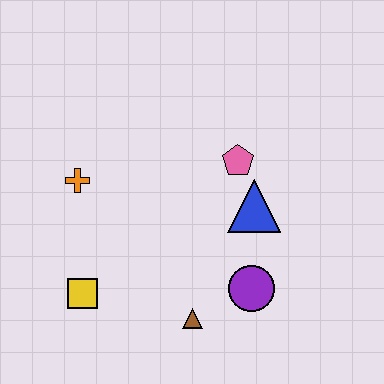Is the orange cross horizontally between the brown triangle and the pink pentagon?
No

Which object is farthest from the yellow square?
The pink pentagon is farthest from the yellow square.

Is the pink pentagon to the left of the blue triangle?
Yes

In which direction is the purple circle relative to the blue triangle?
The purple circle is below the blue triangle.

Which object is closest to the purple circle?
The brown triangle is closest to the purple circle.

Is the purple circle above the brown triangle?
Yes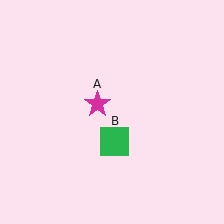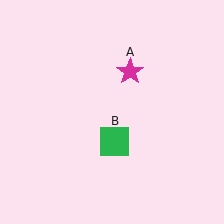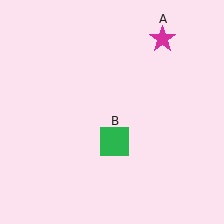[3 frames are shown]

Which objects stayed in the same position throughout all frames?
Green square (object B) remained stationary.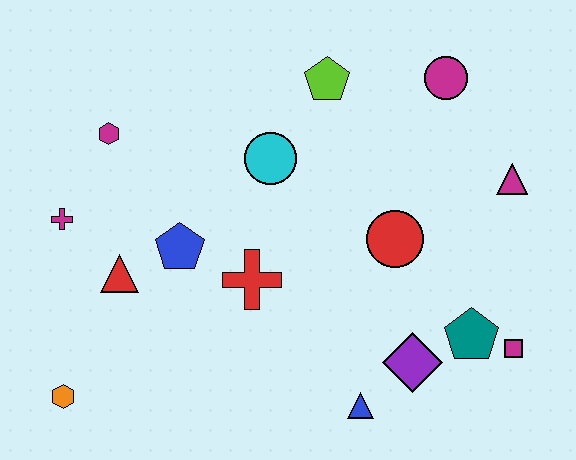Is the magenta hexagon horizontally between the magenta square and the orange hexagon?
Yes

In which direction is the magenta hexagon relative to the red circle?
The magenta hexagon is to the left of the red circle.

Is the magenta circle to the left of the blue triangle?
No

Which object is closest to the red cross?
The blue pentagon is closest to the red cross.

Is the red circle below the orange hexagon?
No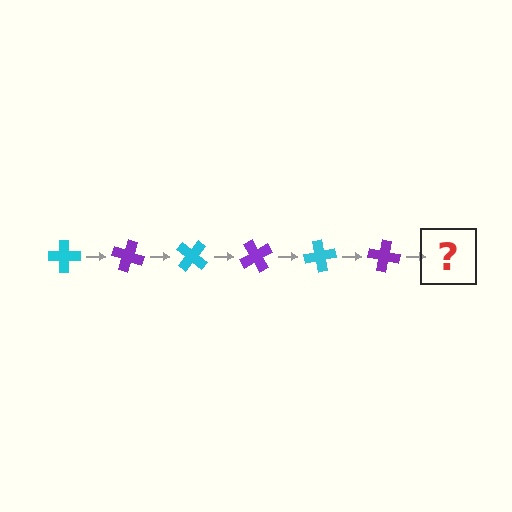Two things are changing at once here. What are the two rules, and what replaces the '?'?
The two rules are that it rotates 20 degrees each step and the color cycles through cyan and purple. The '?' should be a cyan cross, rotated 120 degrees from the start.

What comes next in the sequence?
The next element should be a cyan cross, rotated 120 degrees from the start.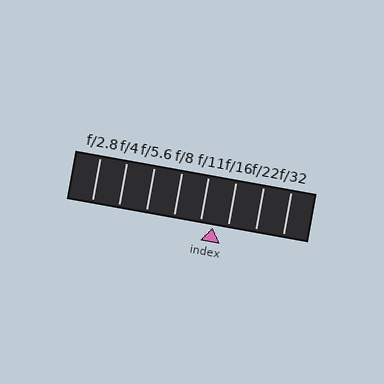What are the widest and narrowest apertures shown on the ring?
The widest aperture shown is f/2.8 and the narrowest is f/32.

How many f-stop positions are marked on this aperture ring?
There are 8 f-stop positions marked.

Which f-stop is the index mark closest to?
The index mark is closest to f/11.